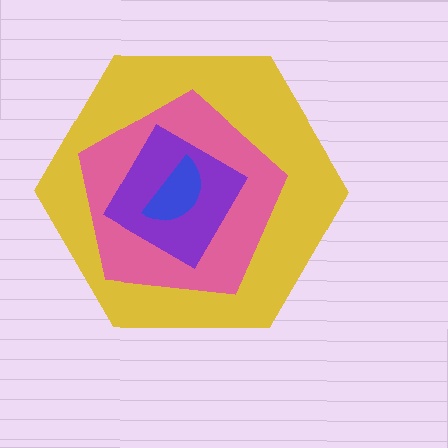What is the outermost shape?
The yellow hexagon.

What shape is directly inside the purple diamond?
The blue semicircle.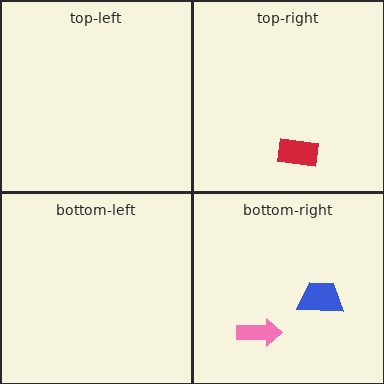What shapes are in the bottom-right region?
The blue trapezoid, the pink arrow.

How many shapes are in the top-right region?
1.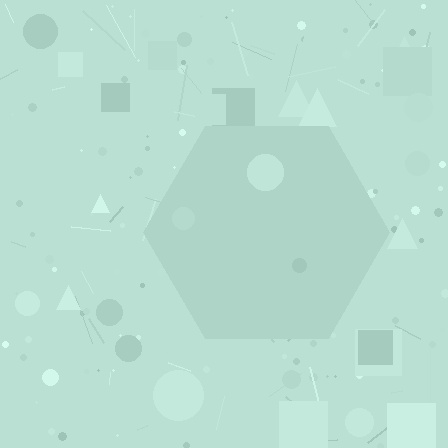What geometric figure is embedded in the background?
A hexagon is embedded in the background.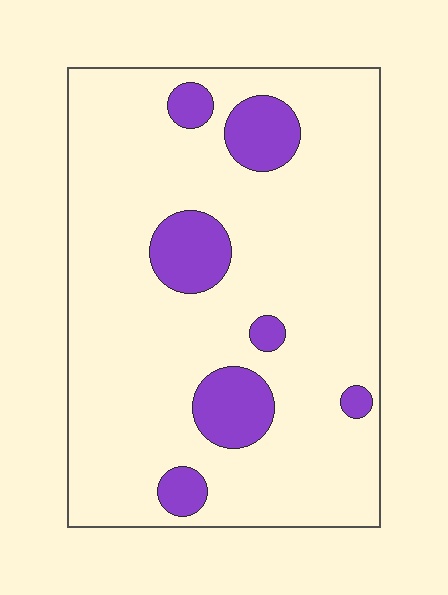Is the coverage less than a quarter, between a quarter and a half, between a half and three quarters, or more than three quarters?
Less than a quarter.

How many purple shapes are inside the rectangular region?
7.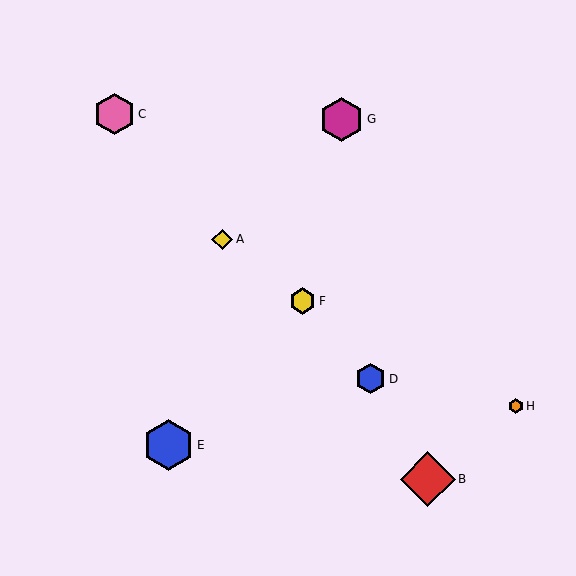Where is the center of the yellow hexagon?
The center of the yellow hexagon is at (303, 301).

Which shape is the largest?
The red diamond (labeled B) is the largest.